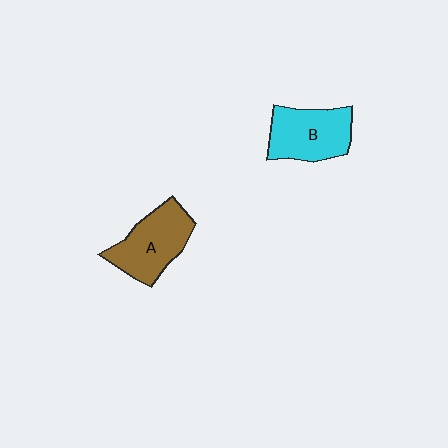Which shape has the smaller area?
Shape B (cyan).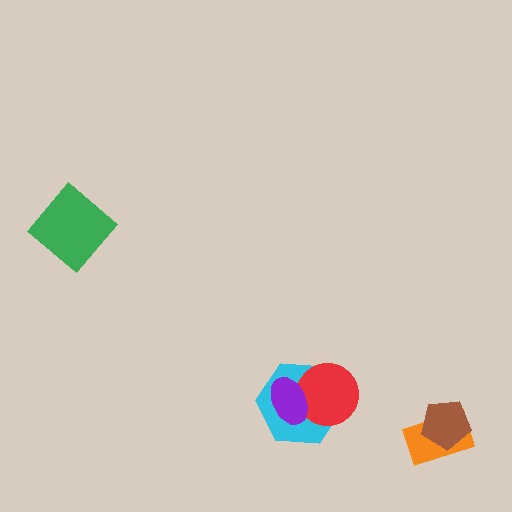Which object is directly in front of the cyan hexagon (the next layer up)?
The red circle is directly in front of the cyan hexagon.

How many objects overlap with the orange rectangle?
1 object overlaps with the orange rectangle.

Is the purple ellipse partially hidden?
No, no other shape covers it.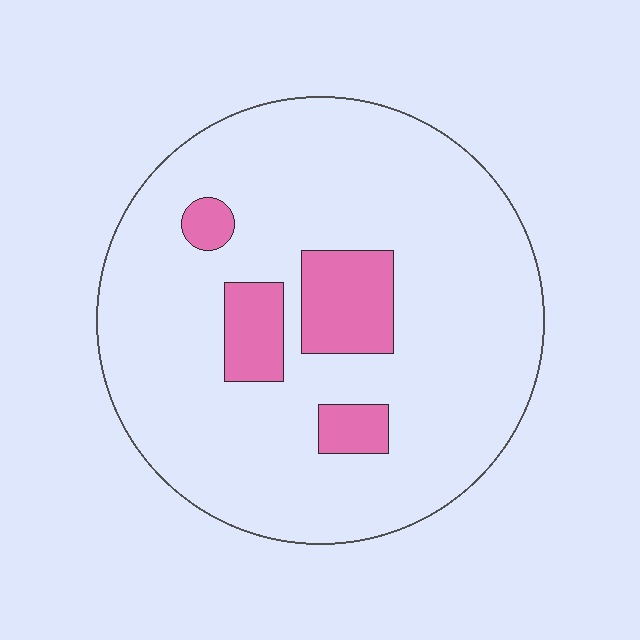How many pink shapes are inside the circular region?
4.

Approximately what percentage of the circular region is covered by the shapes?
Approximately 15%.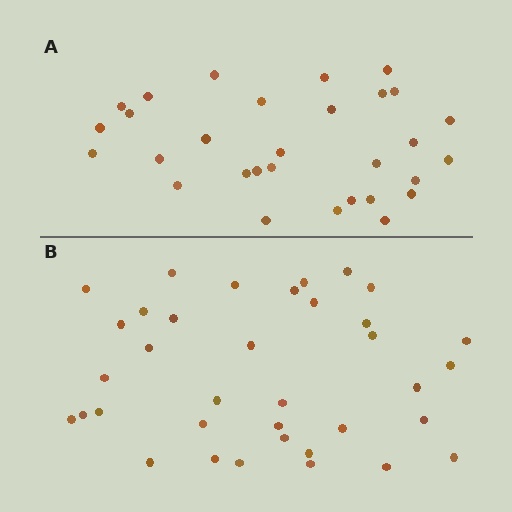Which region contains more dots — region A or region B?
Region B (the bottom region) has more dots.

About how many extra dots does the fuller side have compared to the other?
Region B has about 6 more dots than region A.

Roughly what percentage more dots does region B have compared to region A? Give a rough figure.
About 20% more.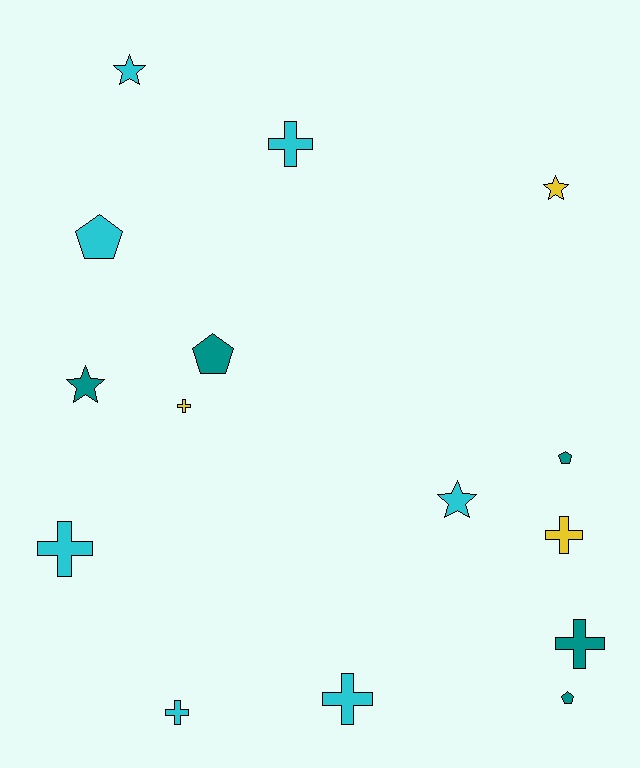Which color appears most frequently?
Cyan, with 7 objects.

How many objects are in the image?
There are 15 objects.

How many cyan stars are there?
There are 2 cyan stars.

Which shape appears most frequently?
Cross, with 7 objects.